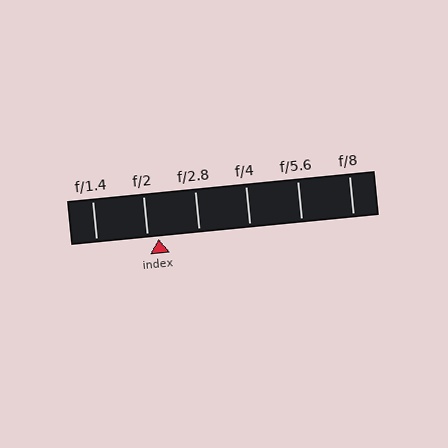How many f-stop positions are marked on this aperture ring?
There are 6 f-stop positions marked.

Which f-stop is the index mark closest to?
The index mark is closest to f/2.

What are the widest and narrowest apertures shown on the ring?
The widest aperture shown is f/1.4 and the narrowest is f/8.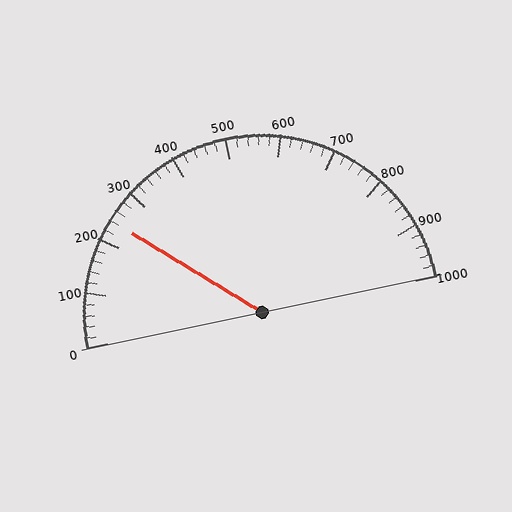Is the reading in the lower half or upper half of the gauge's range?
The reading is in the lower half of the range (0 to 1000).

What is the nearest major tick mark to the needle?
The nearest major tick mark is 200.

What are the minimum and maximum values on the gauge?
The gauge ranges from 0 to 1000.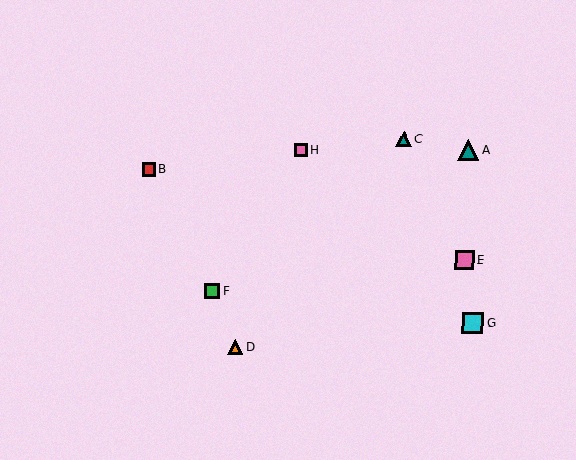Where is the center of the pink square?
The center of the pink square is at (464, 259).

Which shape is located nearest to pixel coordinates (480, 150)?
The teal triangle (labeled A) at (469, 150) is nearest to that location.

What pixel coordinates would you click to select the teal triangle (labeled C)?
Click at (404, 139) to select the teal triangle C.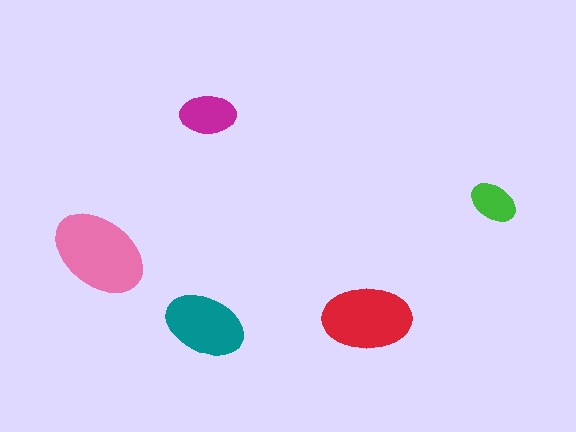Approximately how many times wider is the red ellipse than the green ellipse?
About 2 times wider.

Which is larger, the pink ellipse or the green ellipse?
The pink one.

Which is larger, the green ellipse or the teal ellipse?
The teal one.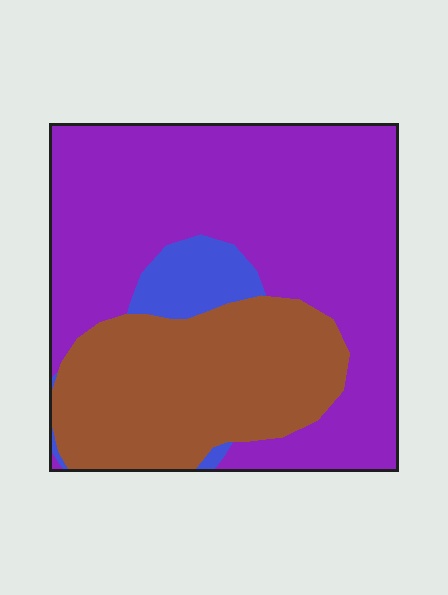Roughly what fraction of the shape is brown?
Brown takes up about one third (1/3) of the shape.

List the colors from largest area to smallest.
From largest to smallest: purple, brown, blue.